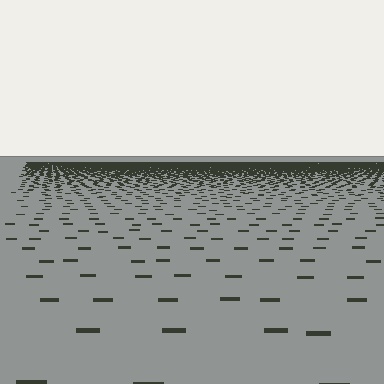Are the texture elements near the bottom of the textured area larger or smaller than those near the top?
Larger. Near the bottom, elements are closer to the viewer and appear at a bigger on-screen size.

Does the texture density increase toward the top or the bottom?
Density increases toward the top.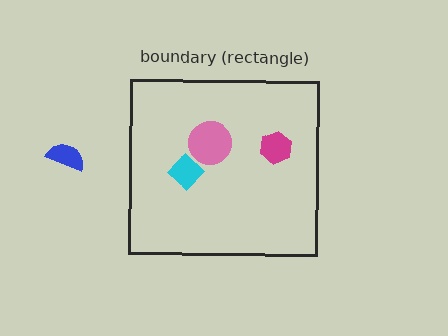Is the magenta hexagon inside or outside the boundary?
Inside.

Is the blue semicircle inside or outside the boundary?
Outside.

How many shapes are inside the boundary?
3 inside, 1 outside.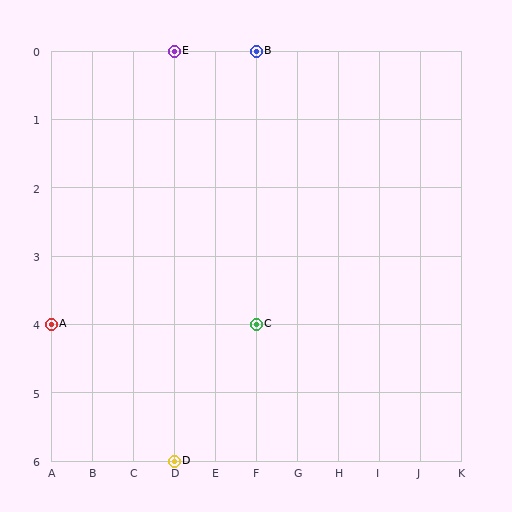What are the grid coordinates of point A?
Point A is at grid coordinates (A, 4).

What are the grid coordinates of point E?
Point E is at grid coordinates (D, 0).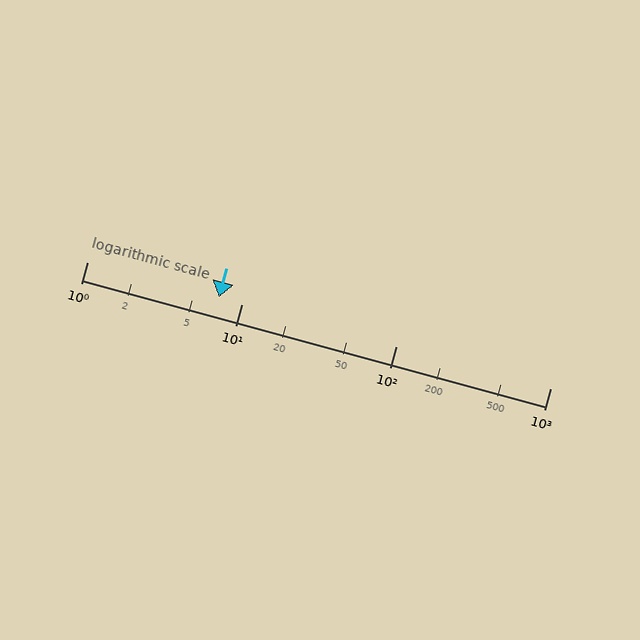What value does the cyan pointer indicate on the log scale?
The pointer indicates approximately 7.1.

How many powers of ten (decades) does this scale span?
The scale spans 3 decades, from 1 to 1000.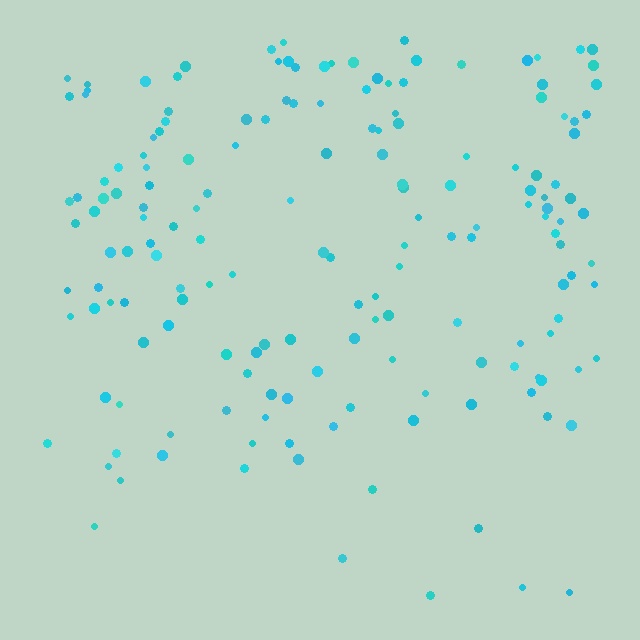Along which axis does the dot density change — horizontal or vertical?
Vertical.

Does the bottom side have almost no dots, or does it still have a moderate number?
Still a moderate number, just noticeably fewer than the top.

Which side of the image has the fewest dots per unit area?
The bottom.